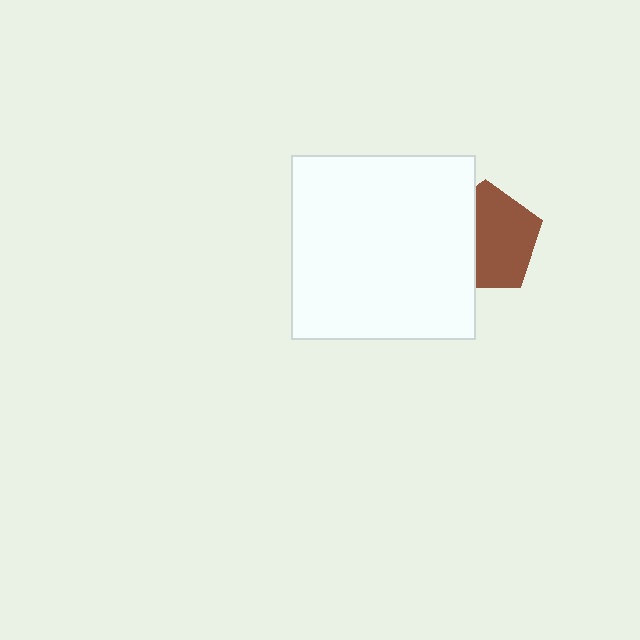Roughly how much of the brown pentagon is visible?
About half of it is visible (roughly 62%).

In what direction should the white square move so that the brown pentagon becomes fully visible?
The white square should move left. That is the shortest direction to clear the overlap and leave the brown pentagon fully visible.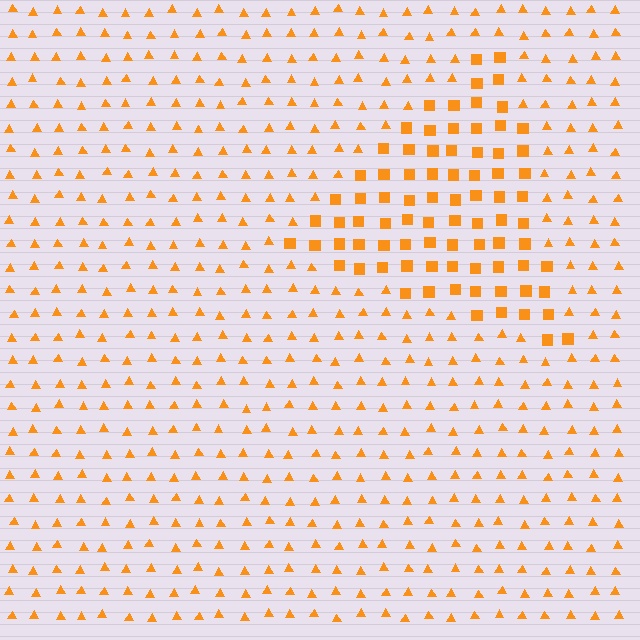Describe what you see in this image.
The image is filled with small orange elements arranged in a uniform grid. A triangle-shaped region contains squares, while the surrounding area contains triangles. The boundary is defined purely by the change in element shape.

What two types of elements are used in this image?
The image uses squares inside the triangle region and triangles outside it.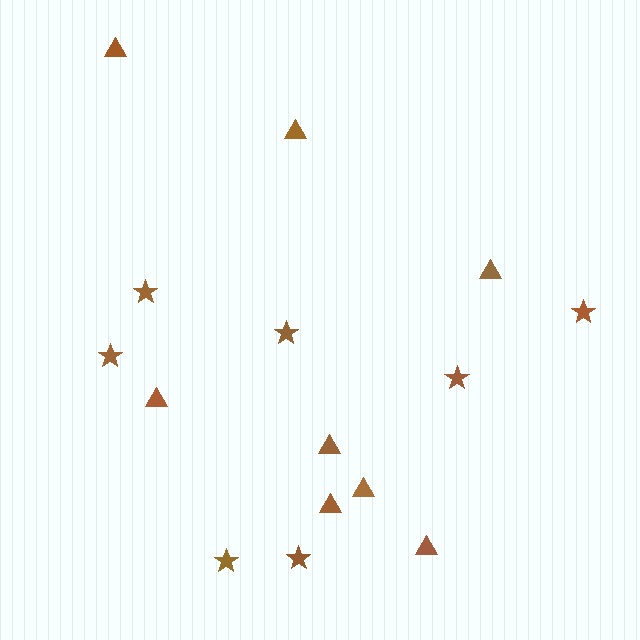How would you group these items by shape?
There are 2 groups: one group of stars (7) and one group of triangles (8).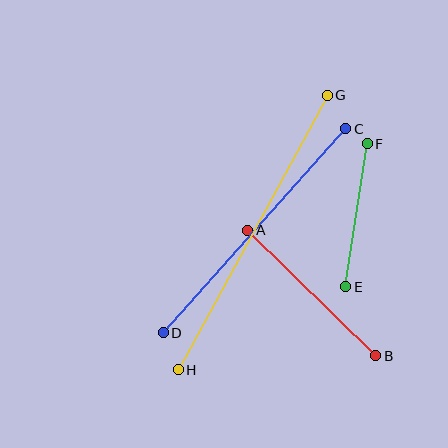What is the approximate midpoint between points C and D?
The midpoint is at approximately (255, 231) pixels.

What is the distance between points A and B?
The distance is approximately 179 pixels.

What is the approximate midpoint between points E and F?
The midpoint is at approximately (356, 215) pixels.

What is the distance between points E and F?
The distance is approximately 145 pixels.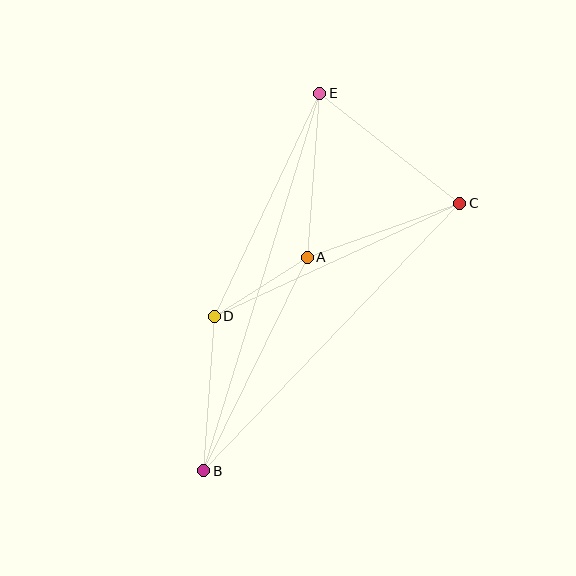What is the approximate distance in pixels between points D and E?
The distance between D and E is approximately 247 pixels.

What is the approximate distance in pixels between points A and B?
The distance between A and B is approximately 237 pixels.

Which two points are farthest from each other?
Points B and E are farthest from each other.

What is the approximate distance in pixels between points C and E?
The distance between C and E is approximately 178 pixels.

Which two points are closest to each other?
Points A and D are closest to each other.